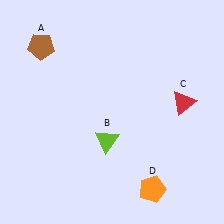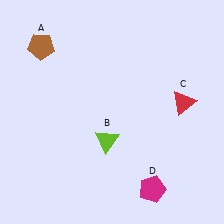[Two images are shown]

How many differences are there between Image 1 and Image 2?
There is 1 difference between the two images.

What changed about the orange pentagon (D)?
In Image 1, D is orange. In Image 2, it changed to magenta.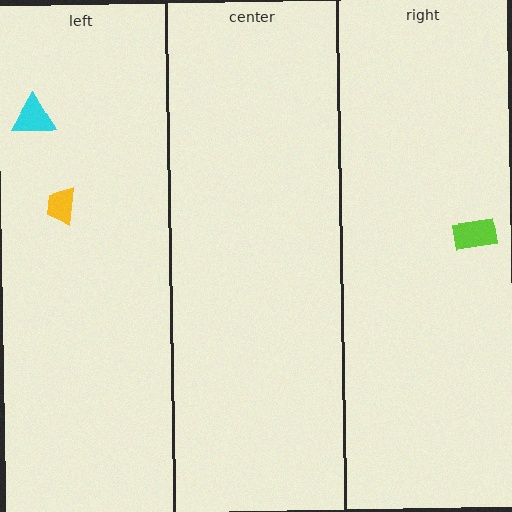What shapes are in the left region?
The cyan triangle, the yellow trapezoid.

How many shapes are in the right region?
1.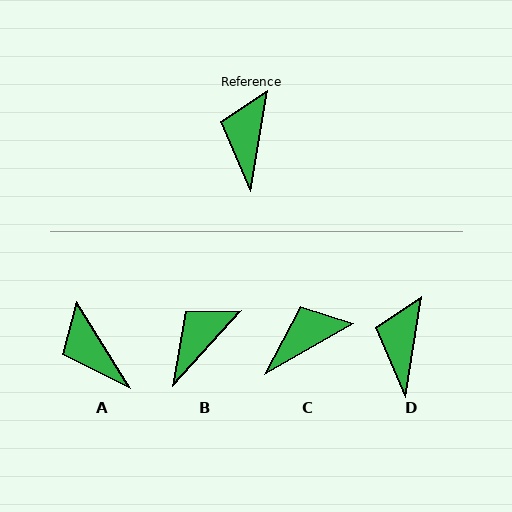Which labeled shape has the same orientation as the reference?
D.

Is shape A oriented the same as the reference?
No, it is off by about 41 degrees.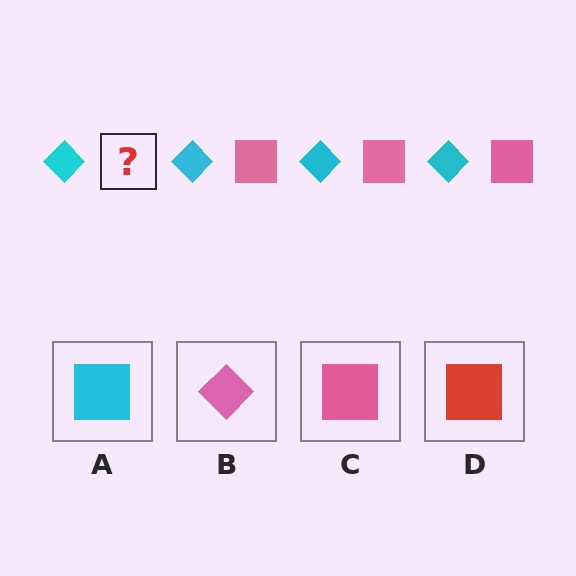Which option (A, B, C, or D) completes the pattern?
C.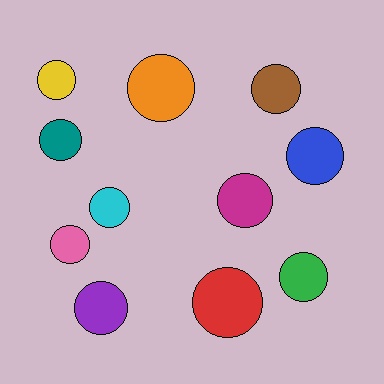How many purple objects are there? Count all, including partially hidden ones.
There is 1 purple object.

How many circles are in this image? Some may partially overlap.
There are 11 circles.